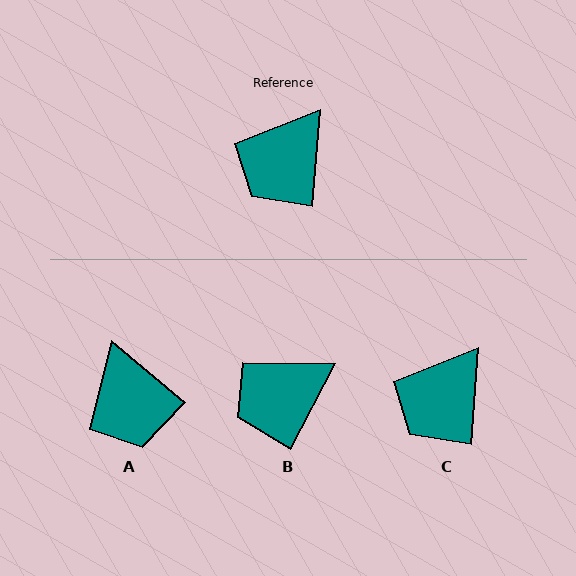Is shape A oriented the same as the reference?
No, it is off by about 54 degrees.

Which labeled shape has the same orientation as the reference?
C.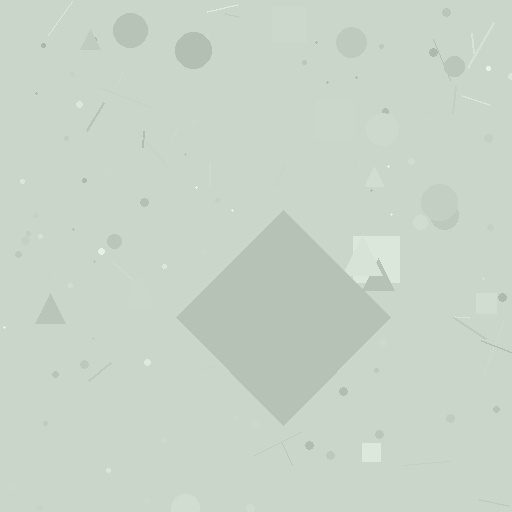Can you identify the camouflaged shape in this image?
The camouflaged shape is a diamond.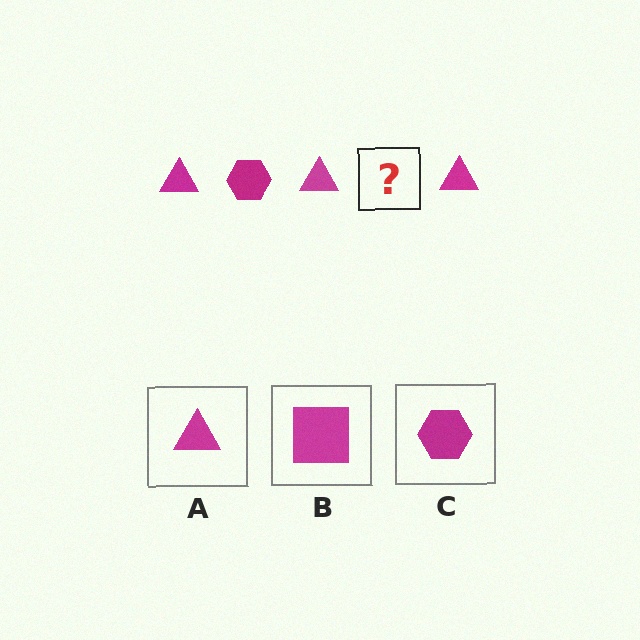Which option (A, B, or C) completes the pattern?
C.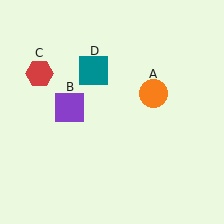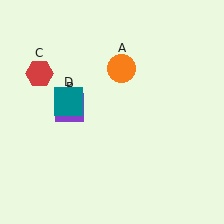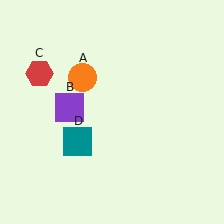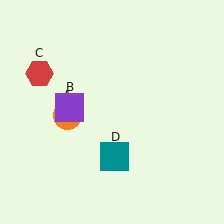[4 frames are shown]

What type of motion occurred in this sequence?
The orange circle (object A), teal square (object D) rotated counterclockwise around the center of the scene.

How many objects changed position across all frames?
2 objects changed position: orange circle (object A), teal square (object D).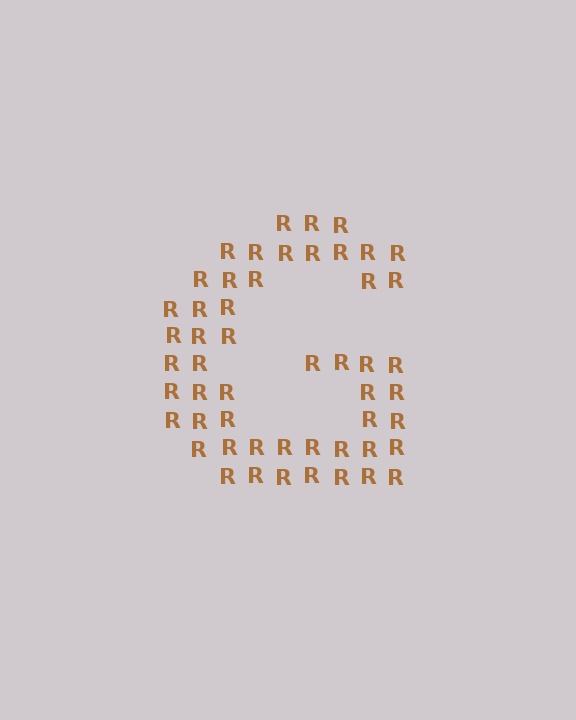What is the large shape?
The large shape is the letter G.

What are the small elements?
The small elements are letter R's.